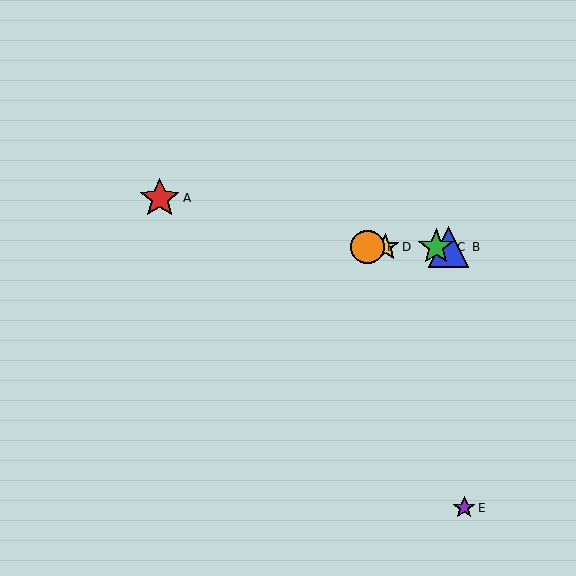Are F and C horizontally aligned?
Yes, both are at y≈247.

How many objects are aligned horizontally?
4 objects (B, C, D, F) are aligned horizontally.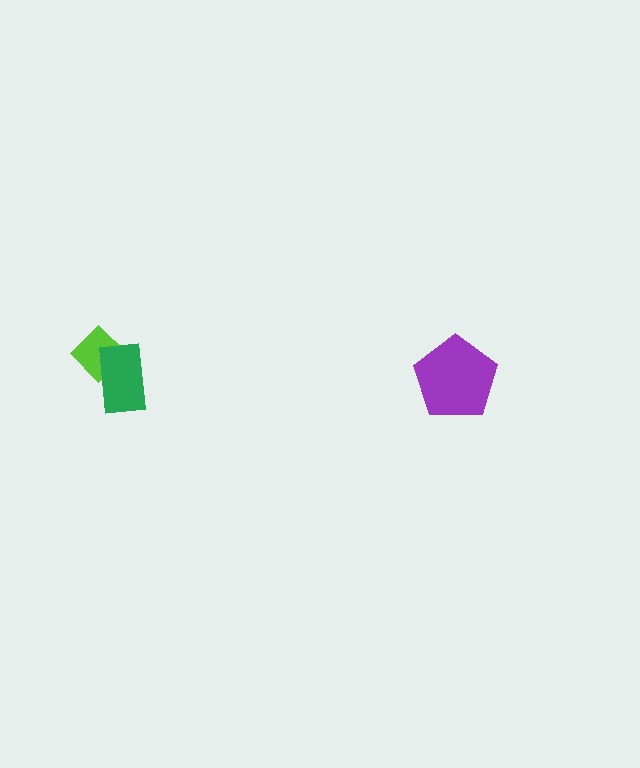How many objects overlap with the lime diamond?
1 object overlaps with the lime diamond.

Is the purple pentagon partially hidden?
No, no other shape covers it.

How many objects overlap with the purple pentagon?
0 objects overlap with the purple pentagon.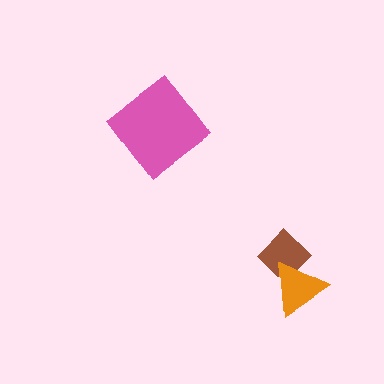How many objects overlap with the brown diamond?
1 object overlaps with the brown diamond.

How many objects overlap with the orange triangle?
1 object overlaps with the orange triangle.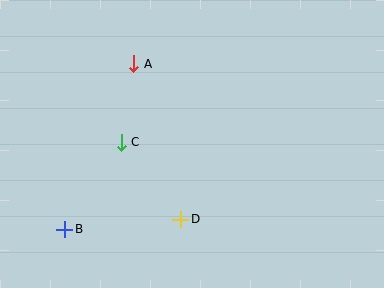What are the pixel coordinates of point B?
Point B is at (65, 229).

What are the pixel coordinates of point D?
Point D is at (181, 219).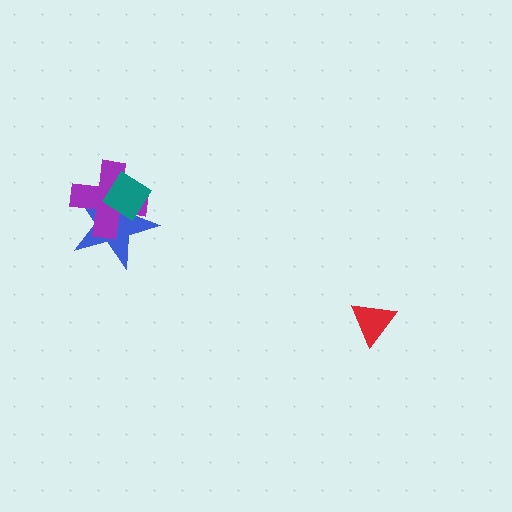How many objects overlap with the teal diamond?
2 objects overlap with the teal diamond.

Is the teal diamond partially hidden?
No, no other shape covers it.